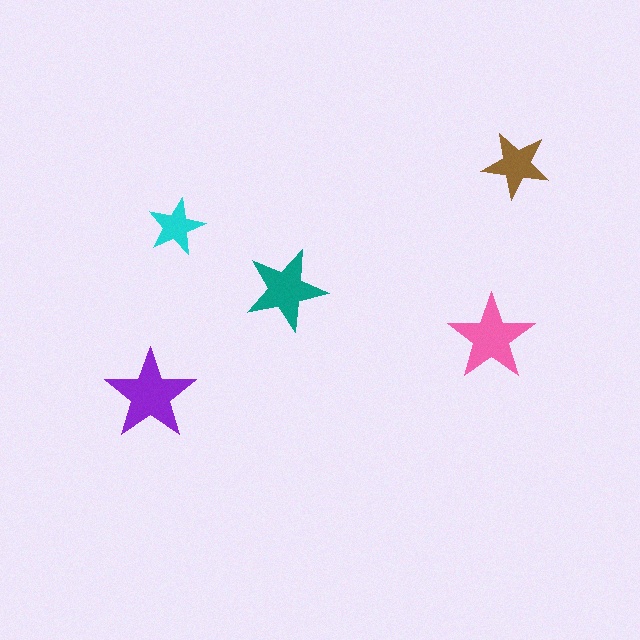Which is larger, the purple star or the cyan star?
The purple one.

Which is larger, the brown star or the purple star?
The purple one.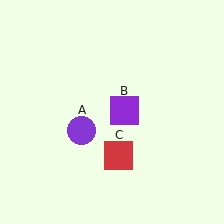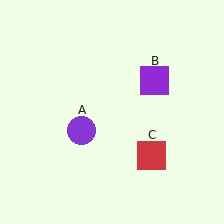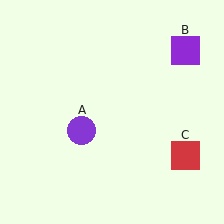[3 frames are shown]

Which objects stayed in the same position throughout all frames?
Purple circle (object A) remained stationary.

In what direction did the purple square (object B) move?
The purple square (object B) moved up and to the right.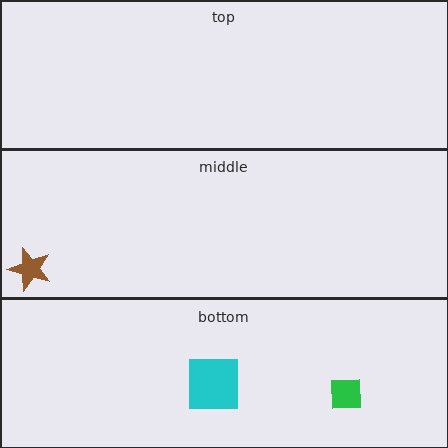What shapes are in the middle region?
The brown star.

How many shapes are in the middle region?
1.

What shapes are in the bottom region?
The green square, the cyan square.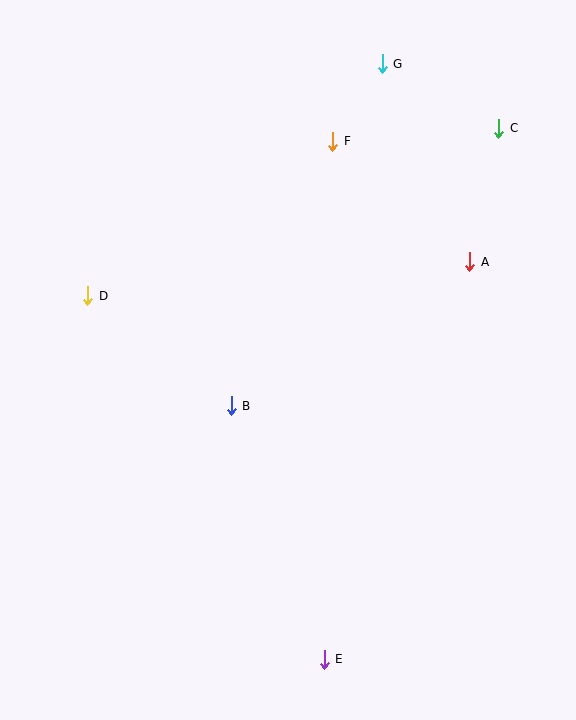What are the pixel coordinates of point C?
Point C is at (499, 128).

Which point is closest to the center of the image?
Point B at (231, 406) is closest to the center.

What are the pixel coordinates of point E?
Point E is at (324, 659).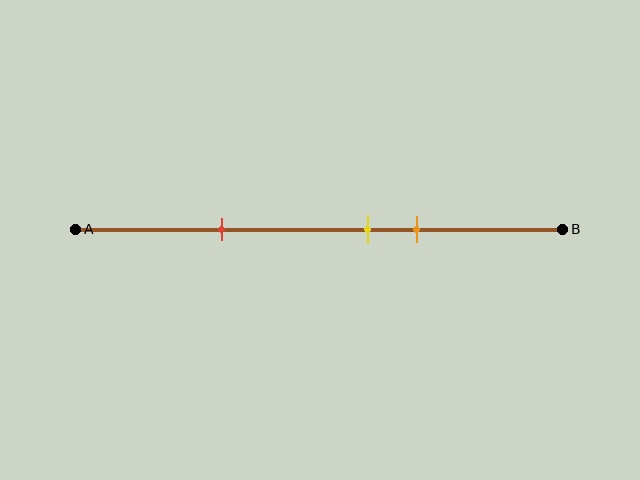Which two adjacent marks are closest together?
The yellow and orange marks are the closest adjacent pair.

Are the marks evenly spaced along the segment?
No, the marks are not evenly spaced.